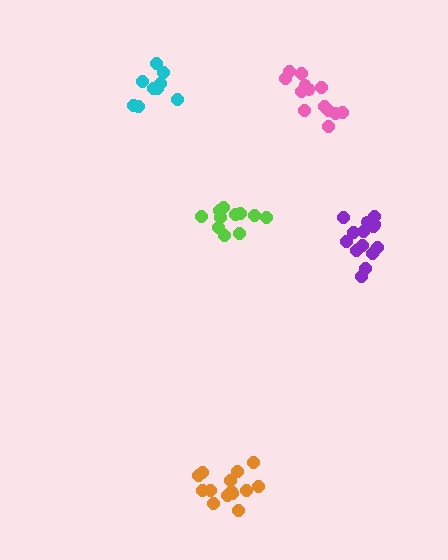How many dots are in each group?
Group 1: 9 dots, Group 2: 13 dots, Group 3: 11 dots, Group 4: 14 dots, Group 5: 14 dots (61 total).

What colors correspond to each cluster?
The clusters are colored: cyan, pink, lime, orange, purple.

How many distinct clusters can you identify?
There are 5 distinct clusters.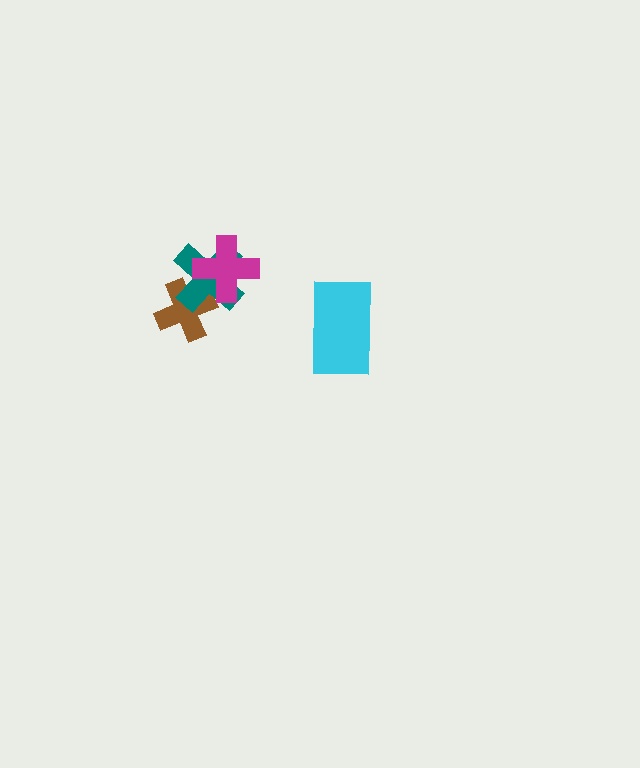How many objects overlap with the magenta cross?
2 objects overlap with the magenta cross.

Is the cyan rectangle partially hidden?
No, no other shape covers it.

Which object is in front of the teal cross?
The magenta cross is in front of the teal cross.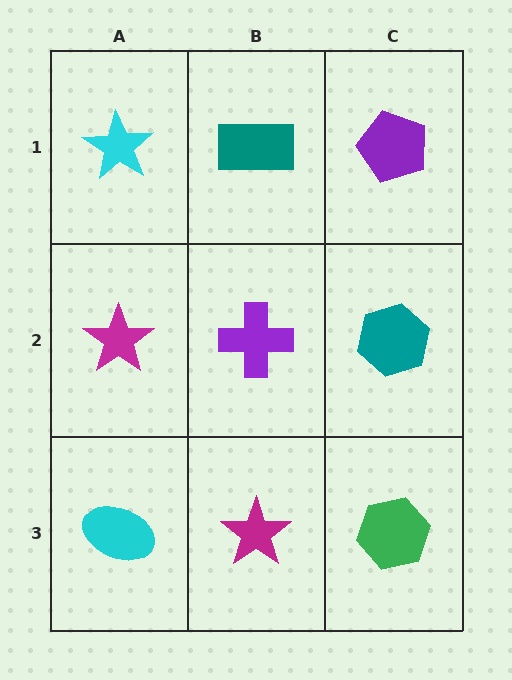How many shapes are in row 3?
3 shapes.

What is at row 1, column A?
A cyan star.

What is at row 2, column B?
A purple cross.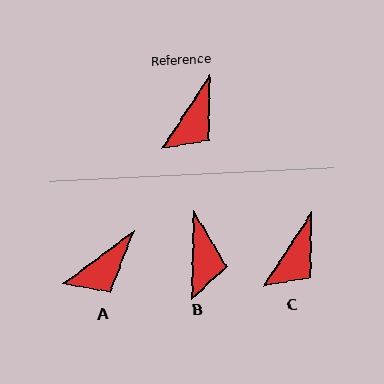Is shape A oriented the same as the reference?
No, it is off by about 20 degrees.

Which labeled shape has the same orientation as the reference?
C.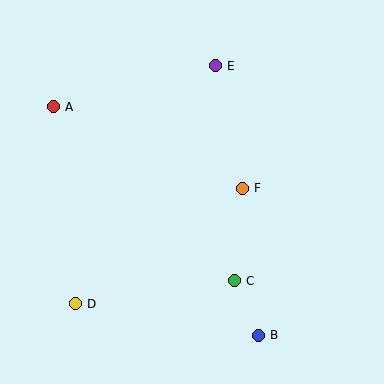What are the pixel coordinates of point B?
Point B is at (258, 335).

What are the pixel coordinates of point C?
Point C is at (234, 281).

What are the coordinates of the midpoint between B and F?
The midpoint between B and F is at (250, 262).